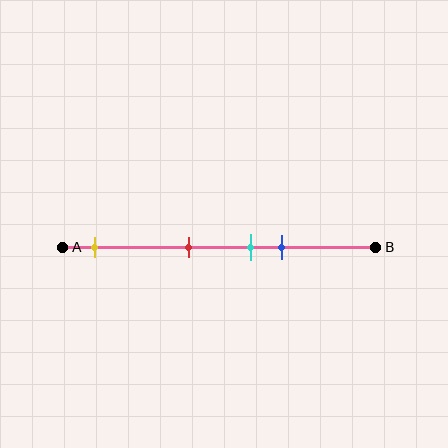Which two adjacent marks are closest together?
The cyan and blue marks are the closest adjacent pair.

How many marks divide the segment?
There are 4 marks dividing the segment.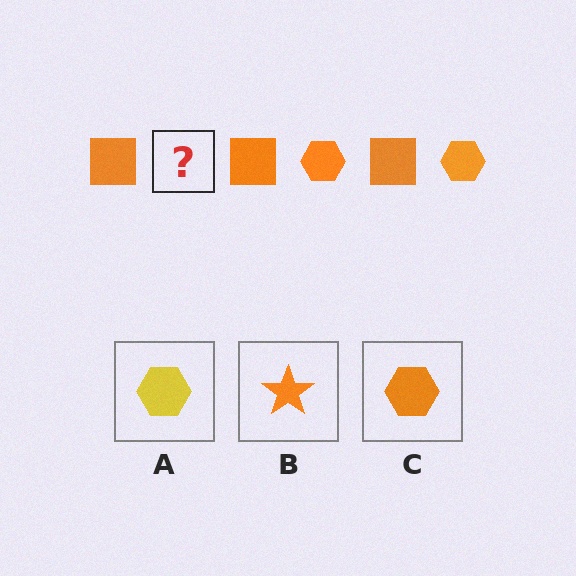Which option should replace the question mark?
Option C.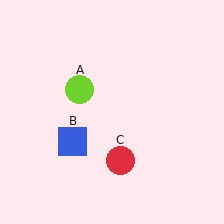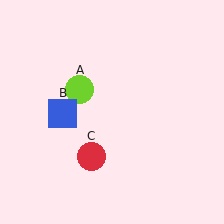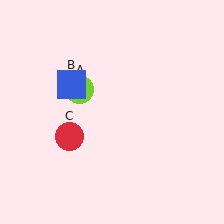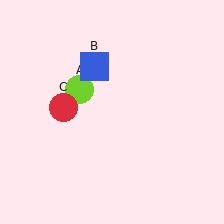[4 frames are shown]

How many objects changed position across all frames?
2 objects changed position: blue square (object B), red circle (object C).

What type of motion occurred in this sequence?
The blue square (object B), red circle (object C) rotated clockwise around the center of the scene.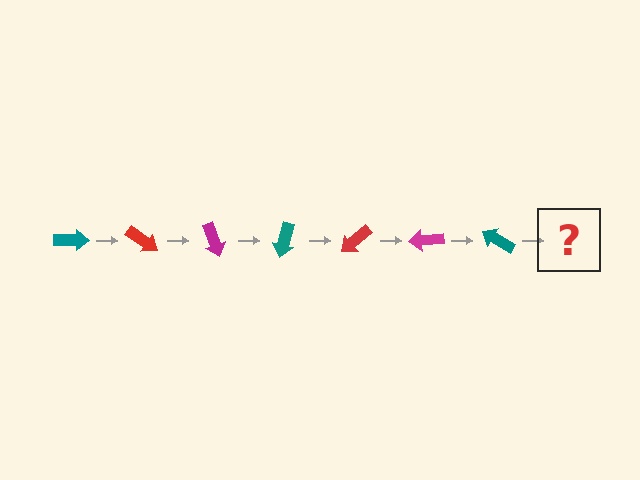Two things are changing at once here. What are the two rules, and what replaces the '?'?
The two rules are that it rotates 35 degrees each step and the color cycles through teal, red, and magenta. The '?' should be a red arrow, rotated 245 degrees from the start.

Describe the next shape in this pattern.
It should be a red arrow, rotated 245 degrees from the start.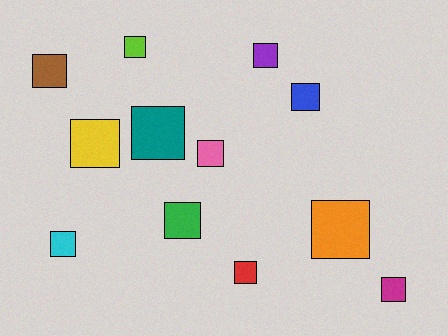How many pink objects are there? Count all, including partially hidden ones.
There is 1 pink object.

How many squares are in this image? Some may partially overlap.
There are 12 squares.